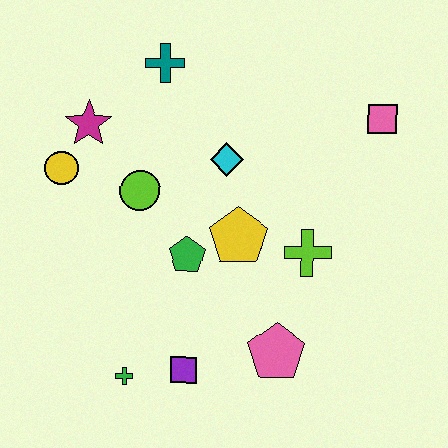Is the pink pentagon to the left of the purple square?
No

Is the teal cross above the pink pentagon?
Yes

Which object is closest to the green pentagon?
The yellow pentagon is closest to the green pentagon.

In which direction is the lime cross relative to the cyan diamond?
The lime cross is below the cyan diamond.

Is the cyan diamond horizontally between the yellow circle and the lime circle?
No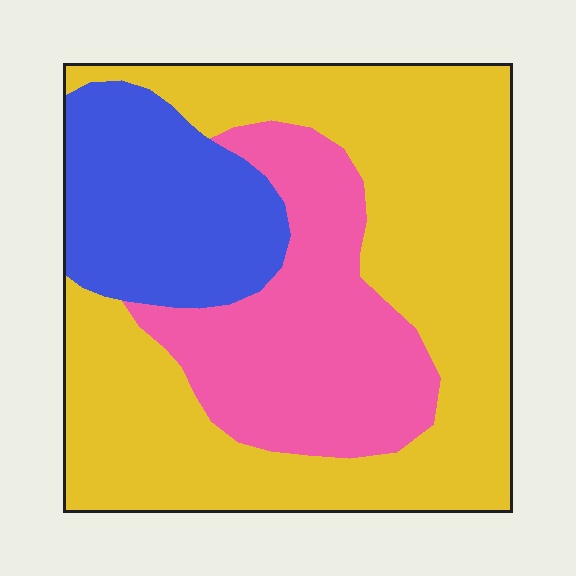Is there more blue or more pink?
Pink.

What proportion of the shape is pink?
Pink takes up about one quarter (1/4) of the shape.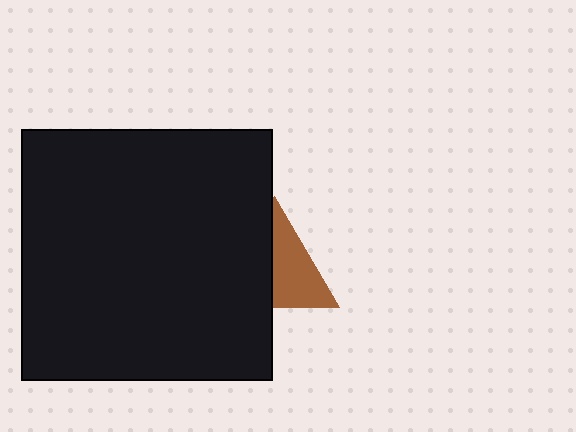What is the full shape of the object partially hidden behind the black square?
The partially hidden object is a brown triangle.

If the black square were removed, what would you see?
You would see the complete brown triangle.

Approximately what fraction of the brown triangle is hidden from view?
Roughly 48% of the brown triangle is hidden behind the black square.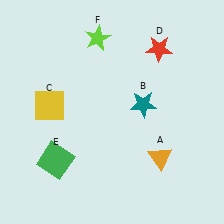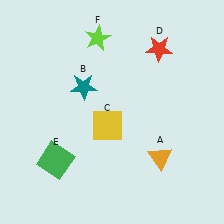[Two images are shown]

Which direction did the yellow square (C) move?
The yellow square (C) moved right.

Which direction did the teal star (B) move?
The teal star (B) moved left.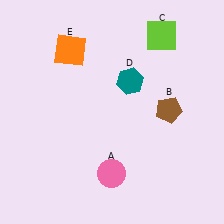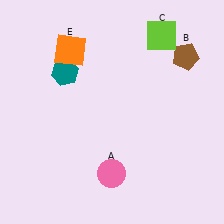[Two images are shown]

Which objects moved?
The objects that moved are: the brown pentagon (B), the teal hexagon (D).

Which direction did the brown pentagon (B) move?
The brown pentagon (B) moved up.